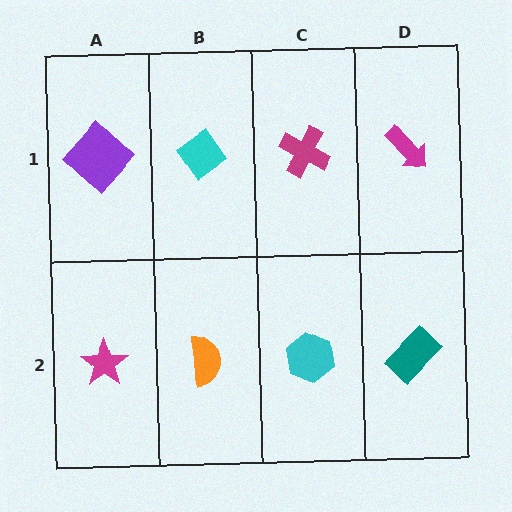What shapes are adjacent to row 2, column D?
A magenta arrow (row 1, column D), a cyan hexagon (row 2, column C).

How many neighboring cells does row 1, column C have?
3.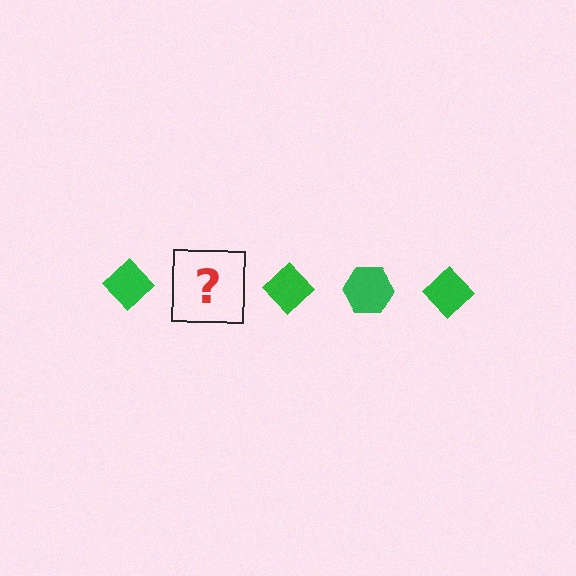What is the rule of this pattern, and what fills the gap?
The rule is that the pattern cycles through diamond, hexagon shapes in green. The gap should be filled with a green hexagon.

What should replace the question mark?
The question mark should be replaced with a green hexagon.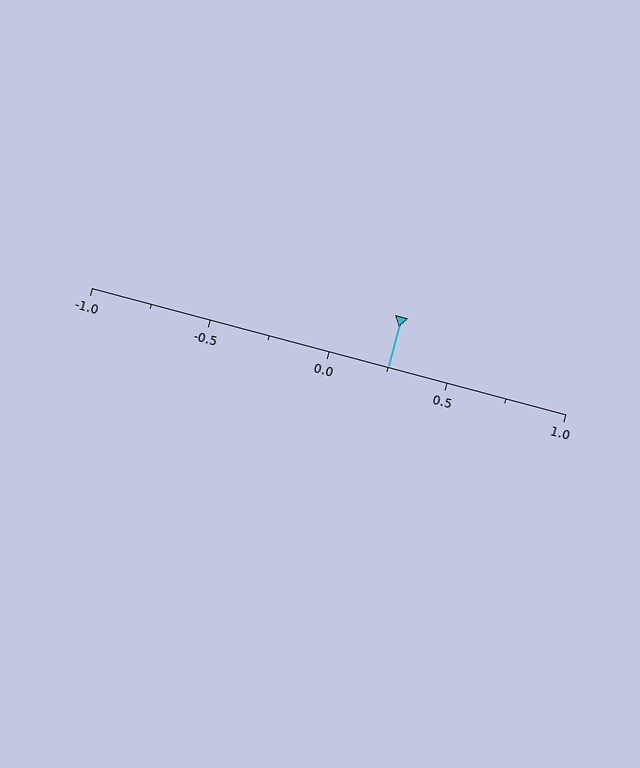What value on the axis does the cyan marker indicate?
The marker indicates approximately 0.25.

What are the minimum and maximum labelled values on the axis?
The axis runs from -1.0 to 1.0.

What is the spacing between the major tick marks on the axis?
The major ticks are spaced 0.5 apart.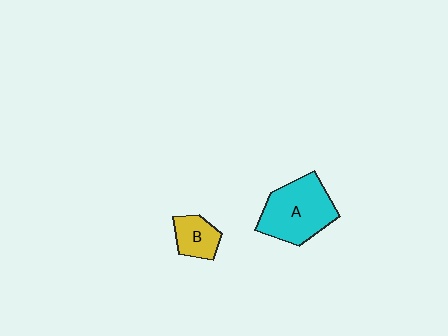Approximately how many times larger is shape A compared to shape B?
Approximately 2.3 times.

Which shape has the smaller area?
Shape B (yellow).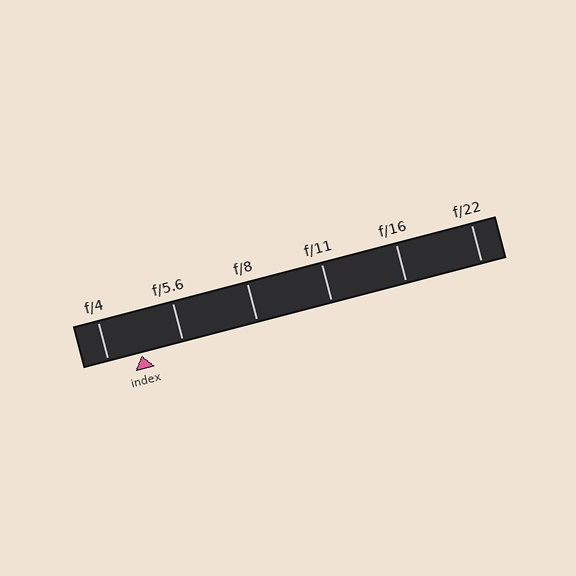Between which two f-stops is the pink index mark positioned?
The index mark is between f/4 and f/5.6.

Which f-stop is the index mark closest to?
The index mark is closest to f/4.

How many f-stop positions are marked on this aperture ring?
There are 6 f-stop positions marked.